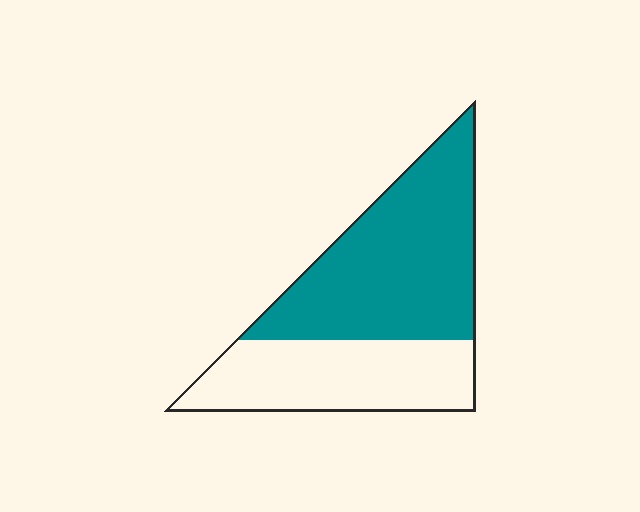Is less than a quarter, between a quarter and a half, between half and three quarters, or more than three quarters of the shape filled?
Between half and three quarters.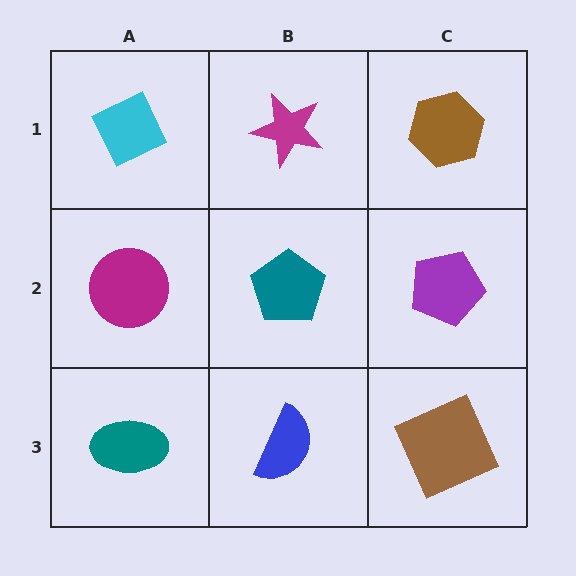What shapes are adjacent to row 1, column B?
A teal pentagon (row 2, column B), a cyan diamond (row 1, column A), a brown hexagon (row 1, column C).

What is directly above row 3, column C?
A purple pentagon.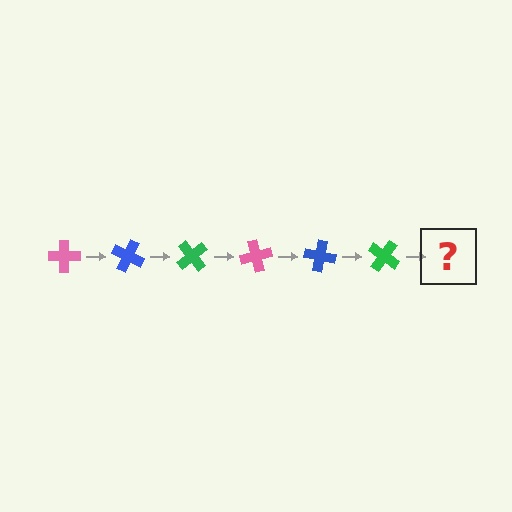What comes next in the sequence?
The next element should be a pink cross, rotated 150 degrees from the start.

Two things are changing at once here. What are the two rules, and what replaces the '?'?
The two rules are that it rotates 25 degrees each step and the color cycles through pink, blue, and green. The '?' should be a pink cross, rotated 150 degrees from the start.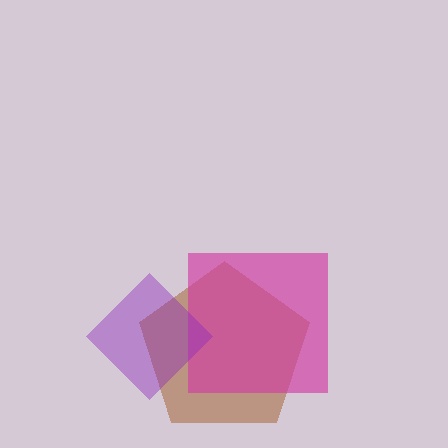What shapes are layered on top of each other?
The layered shapes are: a brown pentagon, a magenta square, a purple diamond.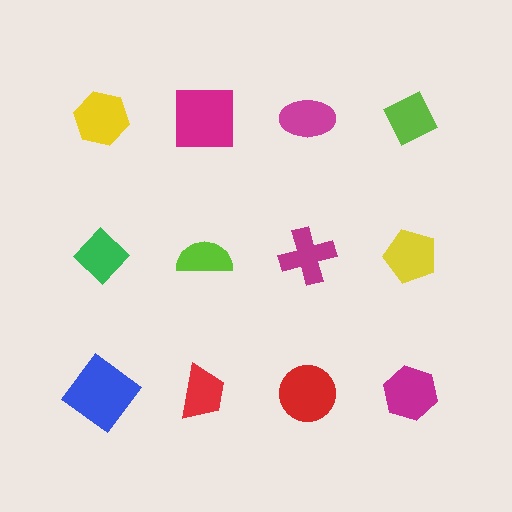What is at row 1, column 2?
A magenta square.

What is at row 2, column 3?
A magenta cross.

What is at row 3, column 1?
A blue diamond.